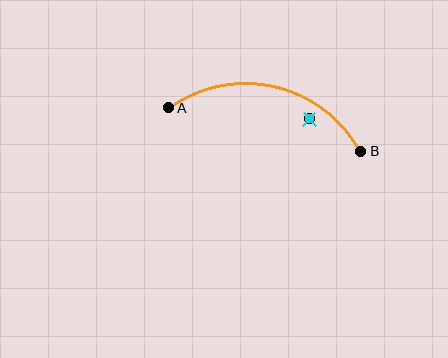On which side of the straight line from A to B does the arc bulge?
The arc bulges above the straight line connecting A and B.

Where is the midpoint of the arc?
The arc midpoint is the point on the curve farthest from the straight line joining A and B. It sits above that line.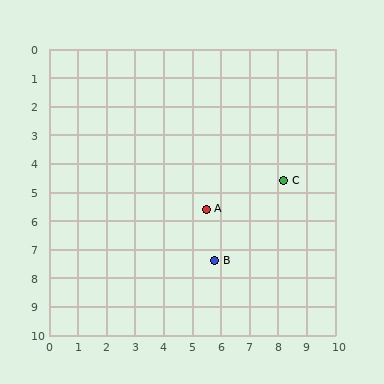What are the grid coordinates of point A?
Point A is at approximately (5.5, 5.6).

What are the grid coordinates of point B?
Point B is at approximately (5.8, 7.4).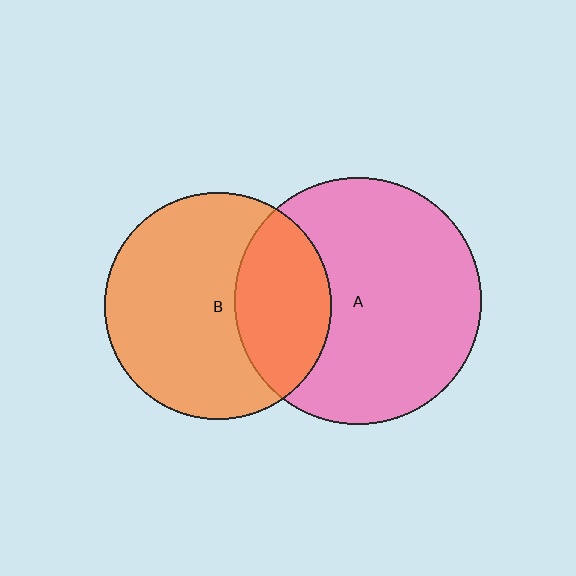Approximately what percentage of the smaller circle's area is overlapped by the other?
Approximately 30%.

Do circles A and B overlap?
Yes.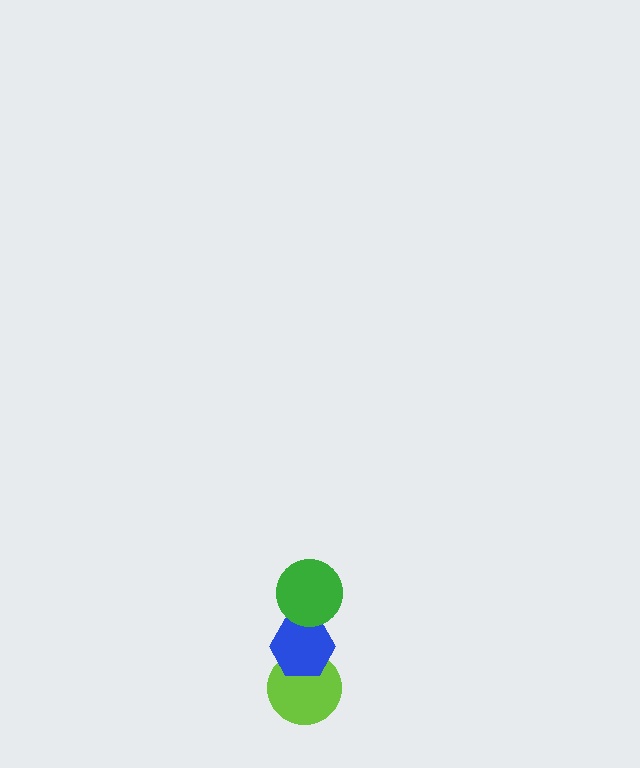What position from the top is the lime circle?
The lime circle is 3rd from the top.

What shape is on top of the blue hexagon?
The green circle is on top of the blue hexagon.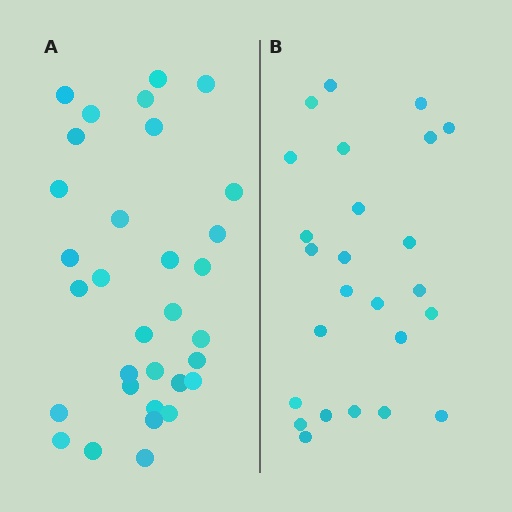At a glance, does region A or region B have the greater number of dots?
Region A (the left region) has more dots.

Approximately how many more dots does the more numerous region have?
Region A has roughly 8 or so more dots than region B.